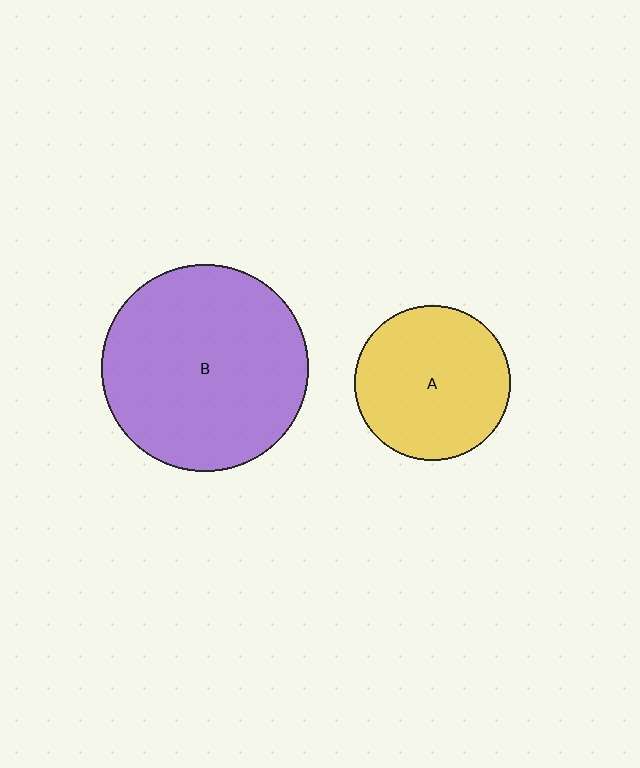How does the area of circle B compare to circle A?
Approximately 1.8 times.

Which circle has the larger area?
Circle B (purple).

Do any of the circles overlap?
No, none of the circles overlap.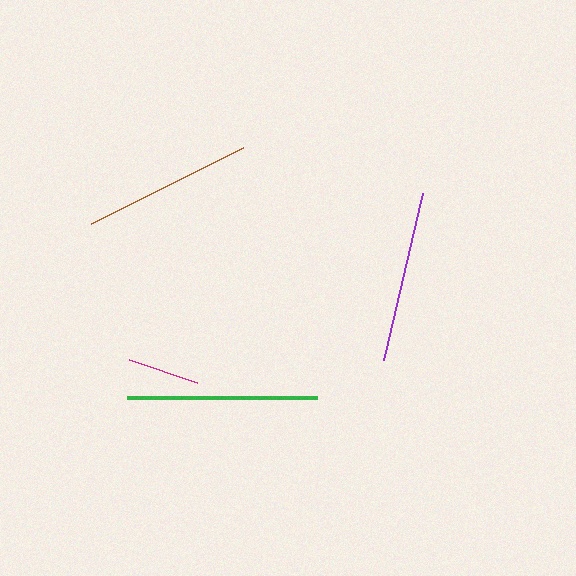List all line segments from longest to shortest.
From longest to shortest: green, purple, brown, magenta.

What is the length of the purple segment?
The purple segment is approximately 172 pixels long.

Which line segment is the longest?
The green line is the longest at approximately 190 pixels.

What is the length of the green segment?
The green segment is approximately 190 pixels long.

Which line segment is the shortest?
The magenta line is the shortest at approximately 71 pixels.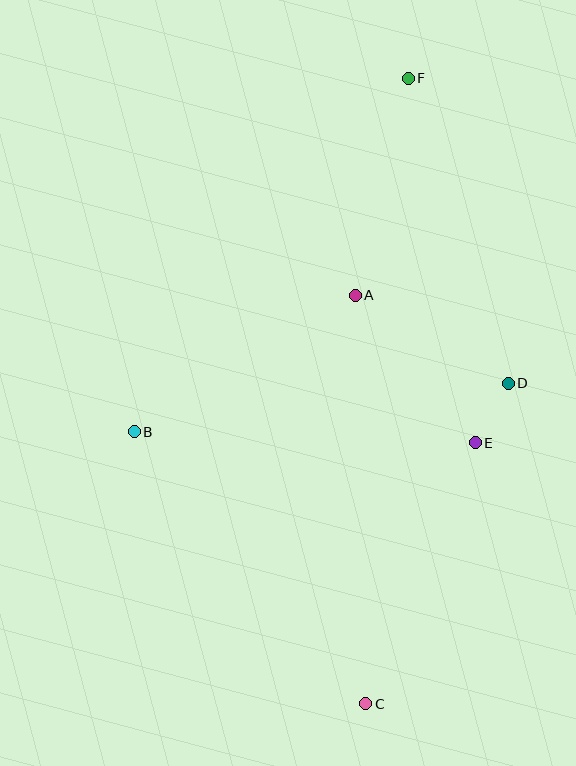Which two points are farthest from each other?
Points C and F are farthest from each other.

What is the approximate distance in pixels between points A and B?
The distance between A and B is approximately 260 pixels.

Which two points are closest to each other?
Points D and E are closest to each other.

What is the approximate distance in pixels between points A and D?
The distance between A and D is approximately 176 pixels.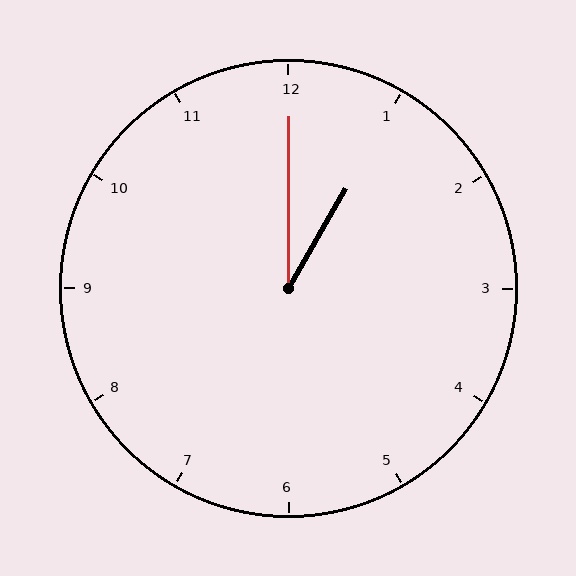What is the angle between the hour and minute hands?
Approximately 30 degrees.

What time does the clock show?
1:00.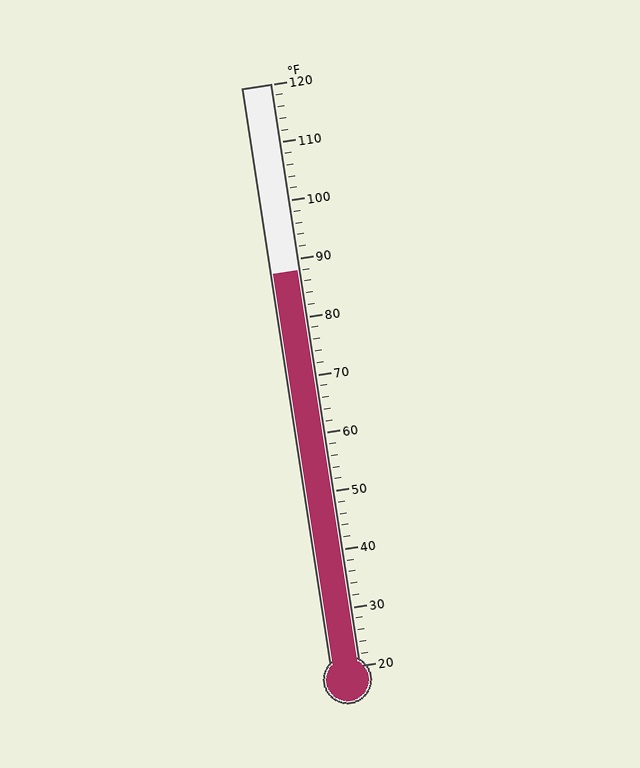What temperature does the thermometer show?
The thermometer shows approximately 88°F.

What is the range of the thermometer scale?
The thermometer scale ranges from 20°F to 120°F.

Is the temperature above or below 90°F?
The temperature is below 90°F.